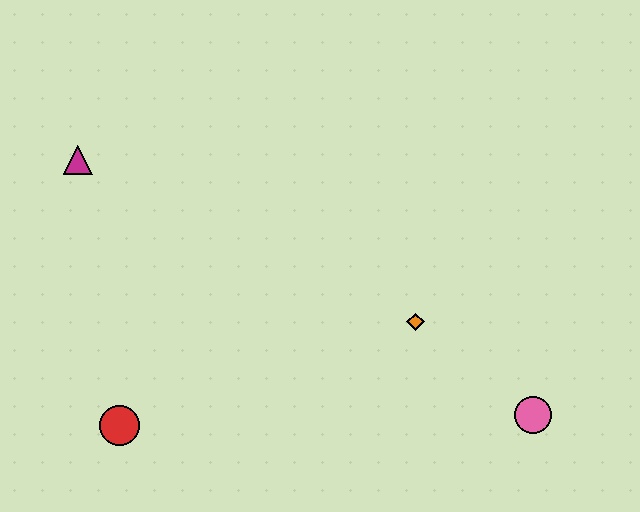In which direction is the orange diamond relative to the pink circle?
The orange diamond is to the left of the pink circle.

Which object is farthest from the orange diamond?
The magenta triangle is farthest from the orange diamond.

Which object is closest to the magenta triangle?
The red circle is closest to the magenta triangle.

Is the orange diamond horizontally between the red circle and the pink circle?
Yes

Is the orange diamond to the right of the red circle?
Yes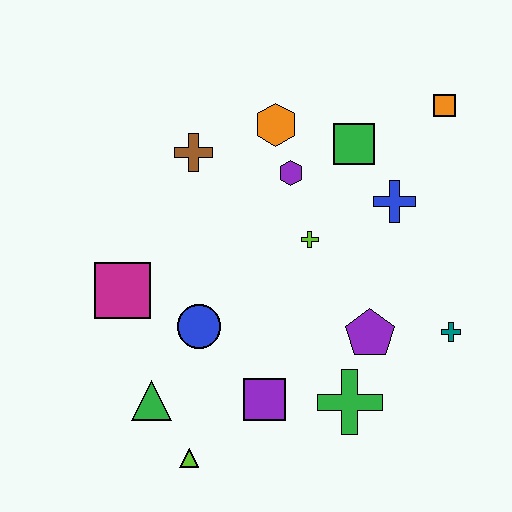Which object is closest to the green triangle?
The lime triangle is closest to the green triangle.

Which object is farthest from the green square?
The lime triangle is farthest from the green square.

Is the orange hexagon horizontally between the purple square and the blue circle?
No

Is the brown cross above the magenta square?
Yes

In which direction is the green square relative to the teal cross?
The green square is above the teal cross.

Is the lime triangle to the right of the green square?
No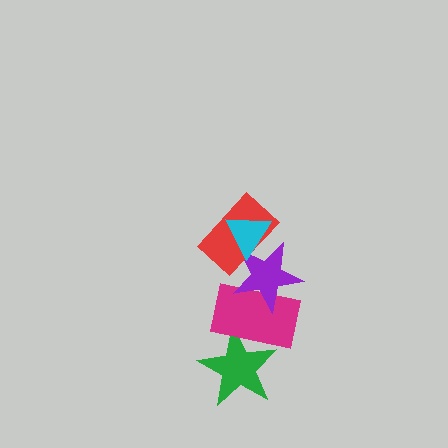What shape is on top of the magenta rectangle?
The purple star is on top of the magenta rectangle.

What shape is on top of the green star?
The magenta rectangle is on top of the green star.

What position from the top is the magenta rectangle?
The magenta rectangle is 4th from the top.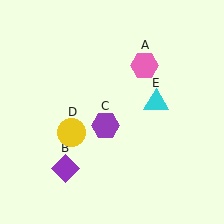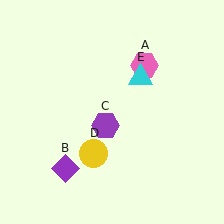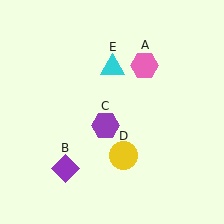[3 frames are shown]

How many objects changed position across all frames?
2 objects changed position: yellow circle (object D), cyan triangle (object E).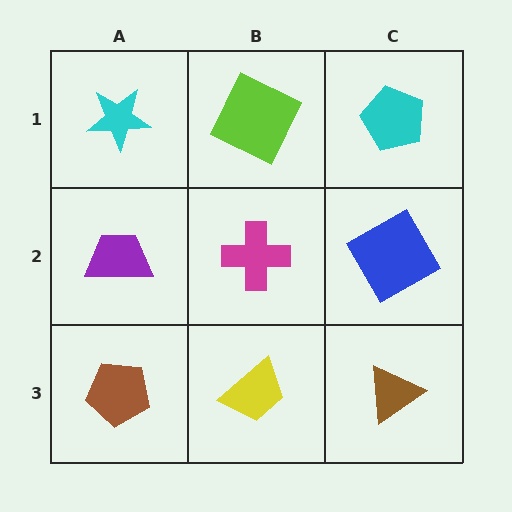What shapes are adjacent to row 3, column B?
A magenta cross (row 2, column B), a brown pentagon (row 3, column A), a brown triangle (row 3, column C).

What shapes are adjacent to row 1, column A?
A purple trapezoid (row 2, column A), a lime square (row 1, column B).